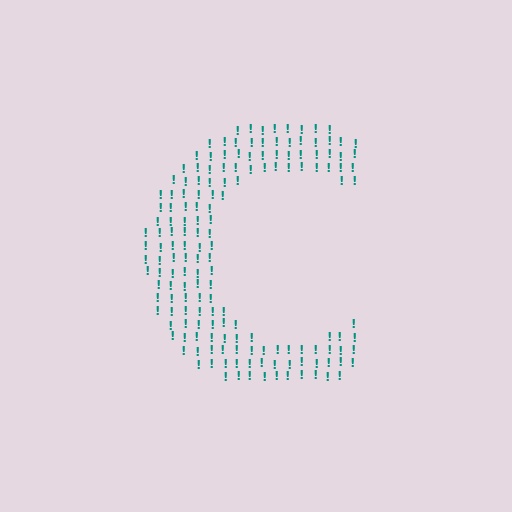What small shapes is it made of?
It is made of small exclamation marks.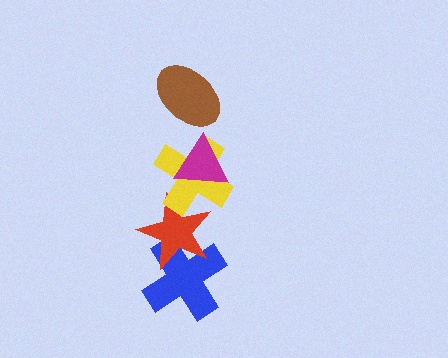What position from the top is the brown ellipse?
The brown ellipse is 1st from the top.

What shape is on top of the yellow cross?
The magenta triangle is on top of the yellow cross.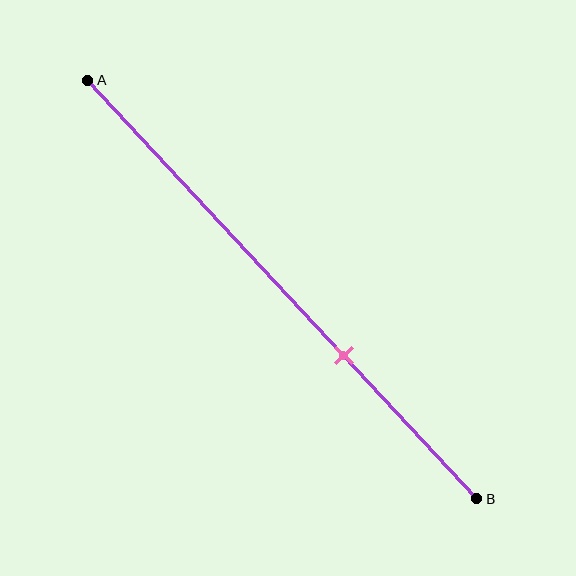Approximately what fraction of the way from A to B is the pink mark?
The pink mark is approximately 65% of the way from A to B.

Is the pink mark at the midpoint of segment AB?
No, the mark is at about 65% from A, not at the 50% midpoint.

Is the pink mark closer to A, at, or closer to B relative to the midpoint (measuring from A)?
The pink mark is closer to point B than the midpoint of segment AB.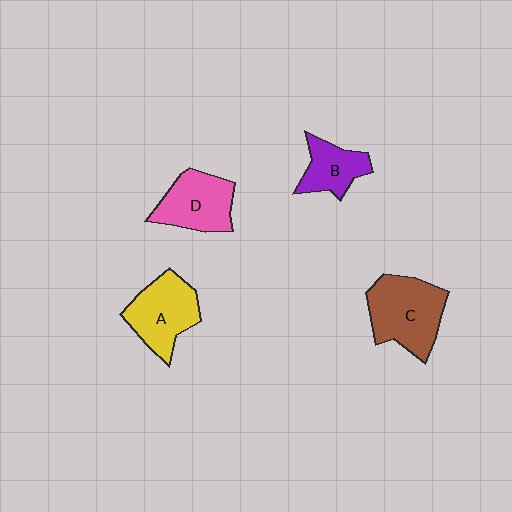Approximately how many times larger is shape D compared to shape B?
Approximately 1.4 times.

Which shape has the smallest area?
Shape B (purple).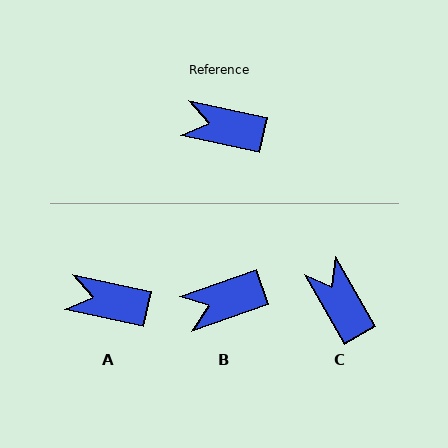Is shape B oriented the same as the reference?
No, it is off by about 32 degrees.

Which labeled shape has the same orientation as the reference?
A.